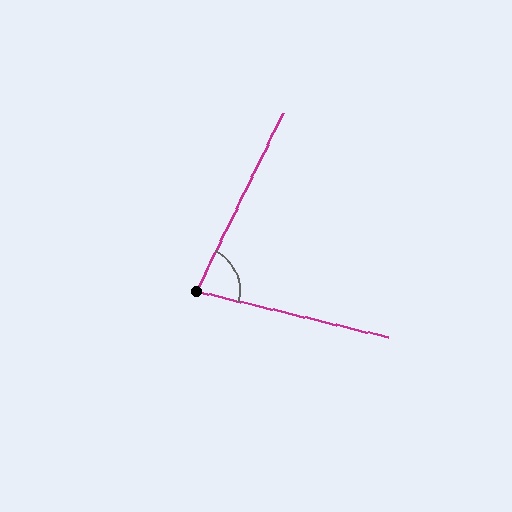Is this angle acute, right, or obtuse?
It is acute.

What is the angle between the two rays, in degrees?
Approximately 77 degrees.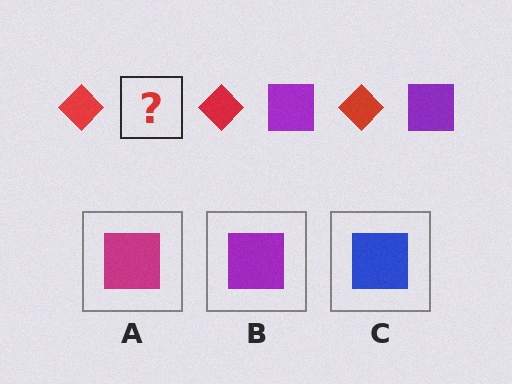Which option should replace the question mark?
Option B.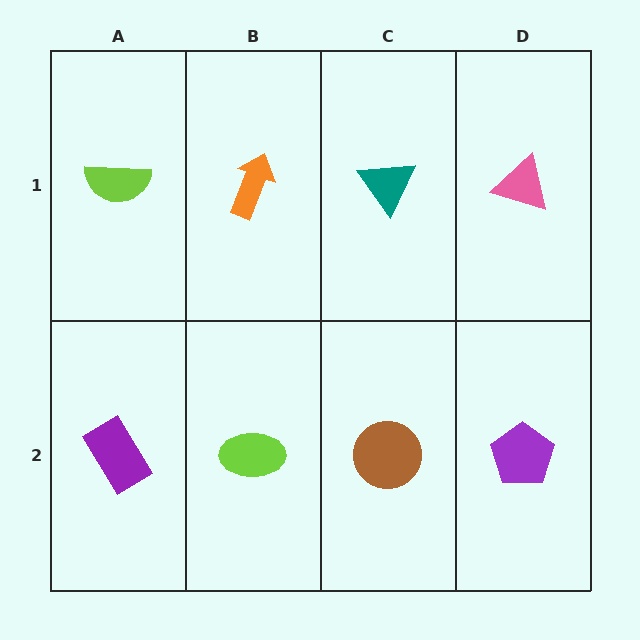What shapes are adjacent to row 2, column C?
A teal triangle (row 1, column C), a lime ellipse (row 2, column B), a purple pentagon (row 2, column D).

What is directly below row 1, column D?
A purple pentagon.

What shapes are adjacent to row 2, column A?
A lime semicircle (row 1, column A), a lime ellipse (row 2, column B).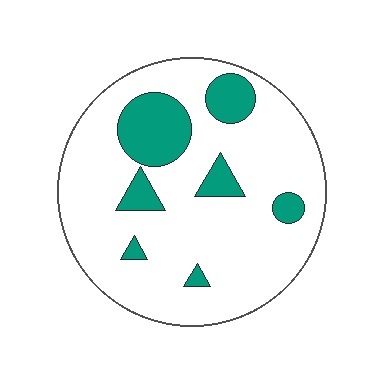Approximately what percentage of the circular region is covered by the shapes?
Approximately 20%.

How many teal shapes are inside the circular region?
7.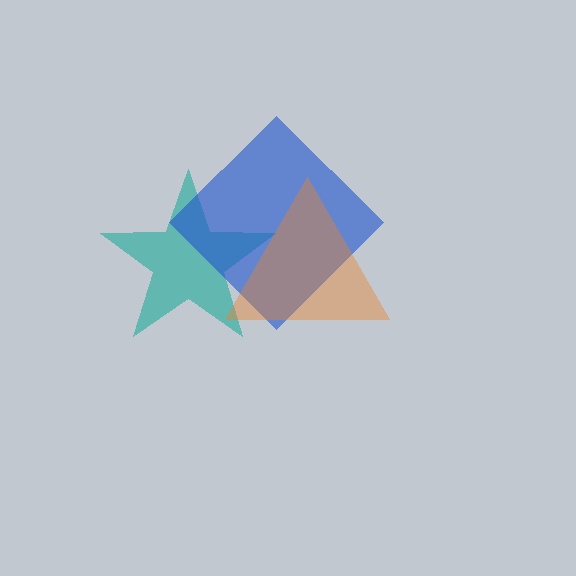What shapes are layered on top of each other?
The layered shapes are: a teal star, a blue diamond, an orange triangle.